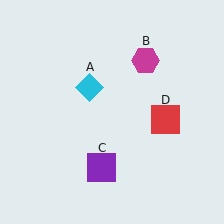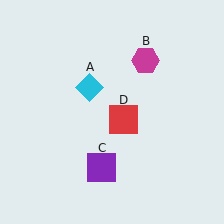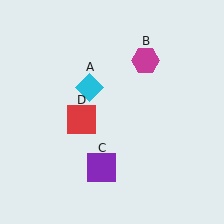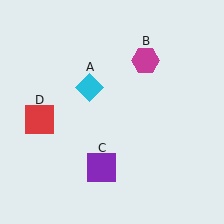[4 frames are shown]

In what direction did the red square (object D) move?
The red square (object D) moved left.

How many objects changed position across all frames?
1 object changed position: red square (object D).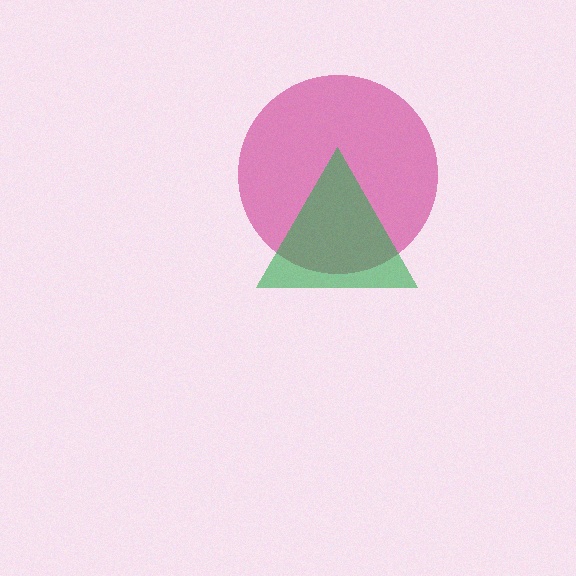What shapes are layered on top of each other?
The layered shapes are: a magenta circle, a green triangle.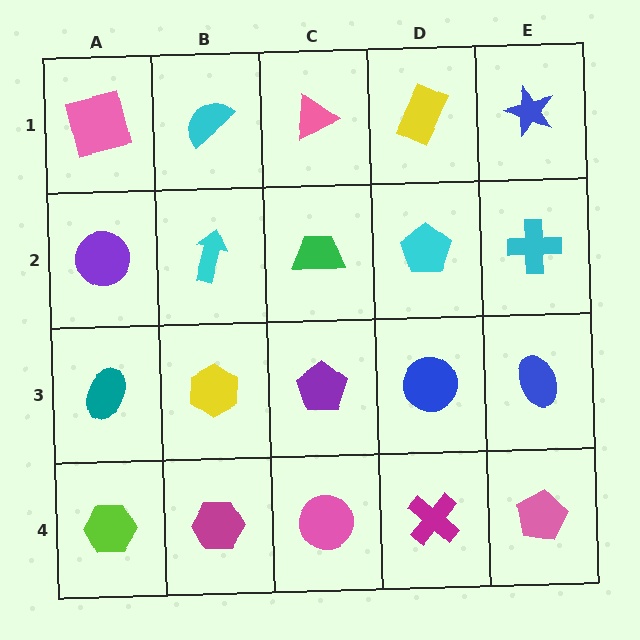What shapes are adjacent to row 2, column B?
A cyan semicircle (row 1, column B), a yellow hexagon (row 3, column B), a purple circle (row 2, column A), a green trapezoid (row 2, column C).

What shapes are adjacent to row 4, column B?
A yellow hexagon (row 3, column B), a lime hexagon (row 4, column A), a pink circle (row 4, column C).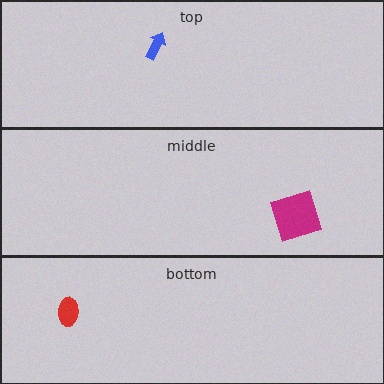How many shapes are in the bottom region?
1.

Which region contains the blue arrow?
The top region.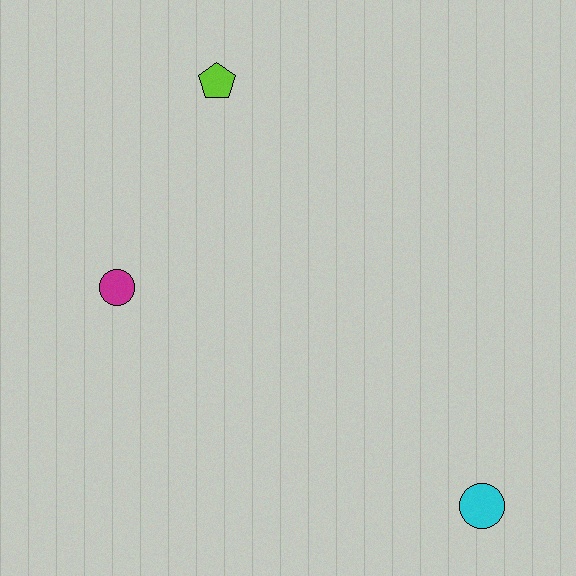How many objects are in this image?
There are 3 objects.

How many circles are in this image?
There are 2 circles.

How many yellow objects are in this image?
There are no yellow objects.